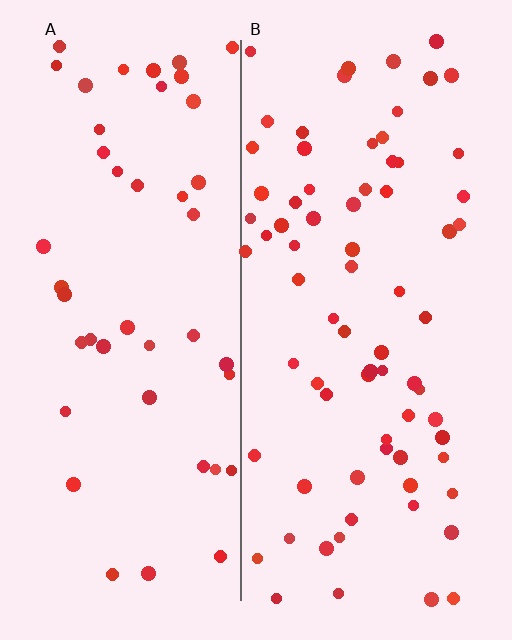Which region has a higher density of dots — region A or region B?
B (the right).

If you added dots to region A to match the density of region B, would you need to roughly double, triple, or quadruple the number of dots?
Approximately double.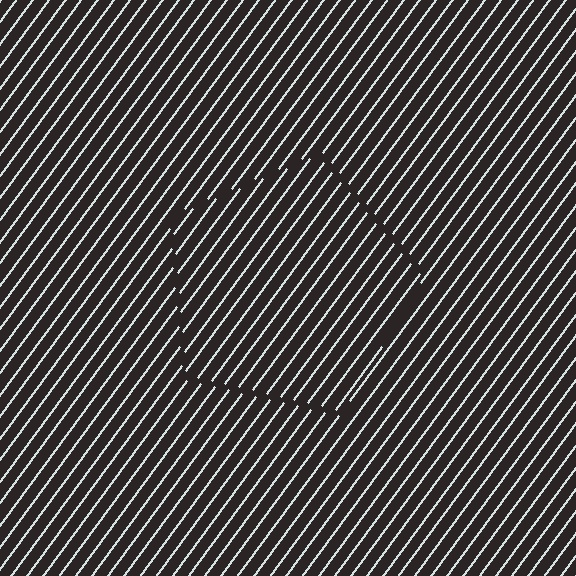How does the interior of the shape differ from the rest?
The interior of the shape contains the same grating, shifted by half a period — the contour is defined by the phase discontinuity where line-ends from the inner and outer gratings abut.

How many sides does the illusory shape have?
5 sides — the line-ends trace a pentagon.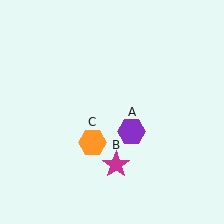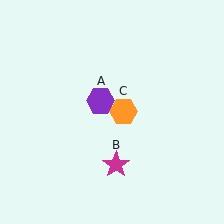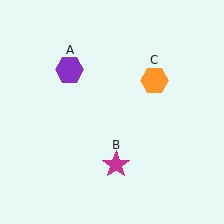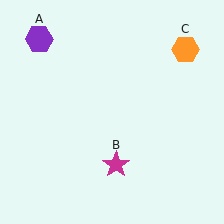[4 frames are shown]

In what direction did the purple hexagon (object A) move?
The purple hexagon (object A) moved up and to the left.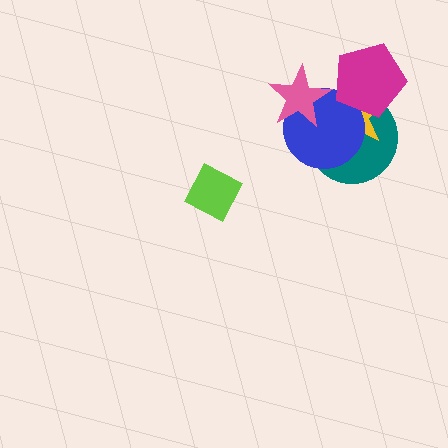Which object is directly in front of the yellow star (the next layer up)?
The blue circle is directly in front of the yellow star.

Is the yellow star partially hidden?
Yes, it is partially covered by another shape.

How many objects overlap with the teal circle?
4 objects overlap with the teal circle.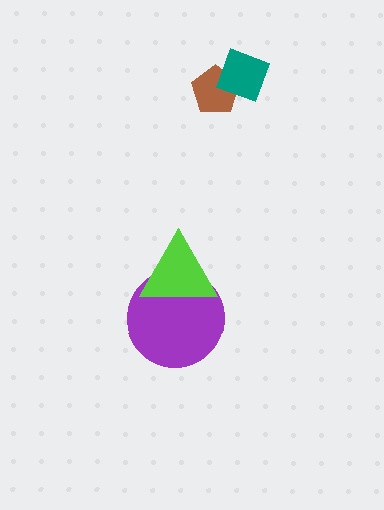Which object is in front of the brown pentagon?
The teal diamond is in front of the brown pentagon.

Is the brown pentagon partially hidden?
Yes, it is partially covered by another shape.